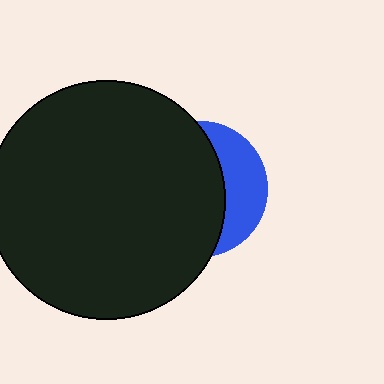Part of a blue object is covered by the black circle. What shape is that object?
It is a circle.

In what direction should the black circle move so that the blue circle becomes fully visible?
The black circle should move left. That is the shortest direction to clear the overlap and leave the blue circle fully visible.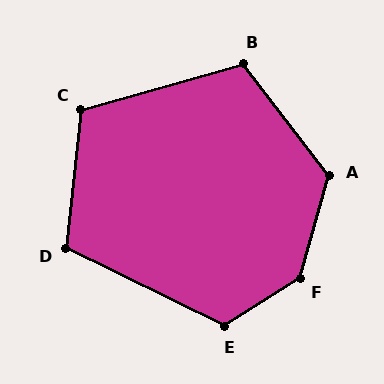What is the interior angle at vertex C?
Approximately 112 degrees (obtuse).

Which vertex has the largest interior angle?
F, at approximately 138 degrees.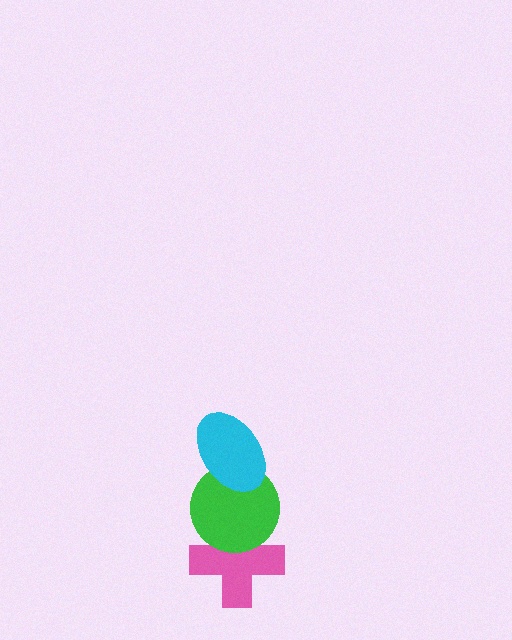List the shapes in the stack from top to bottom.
From top to bottom: the cyan ellipse, the green circle, the pink cross.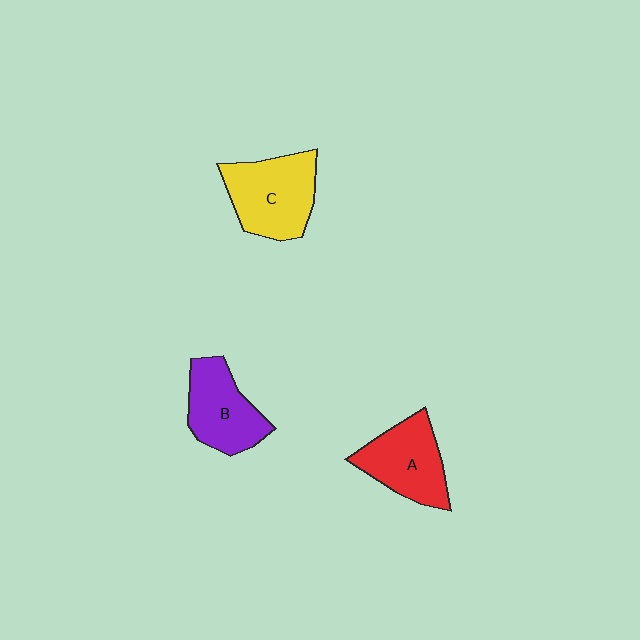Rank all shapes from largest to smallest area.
From largest to smallest: C (yellow), A (red), B (purple).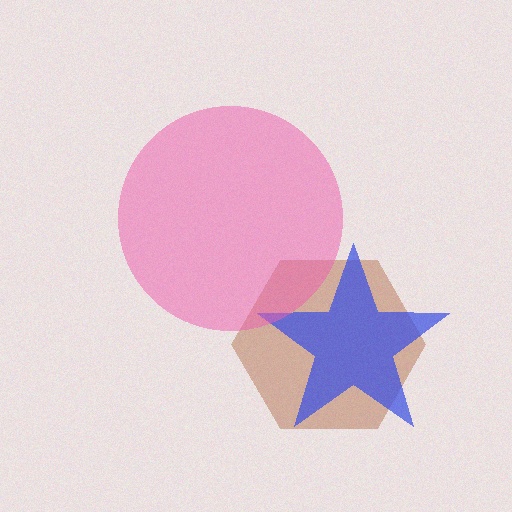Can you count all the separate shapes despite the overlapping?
Yes, there are 3 separate shapes.